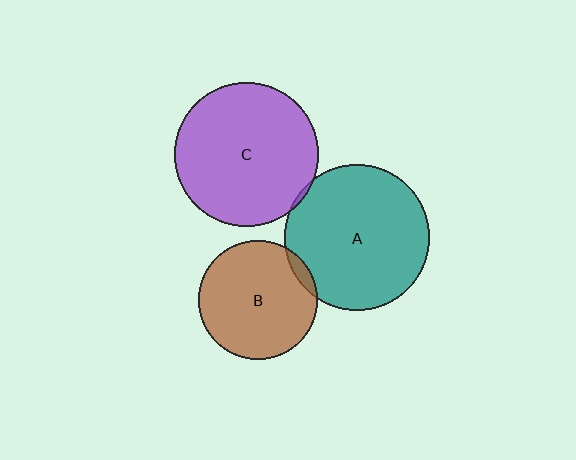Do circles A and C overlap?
Yes.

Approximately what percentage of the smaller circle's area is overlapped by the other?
Approximately 5%.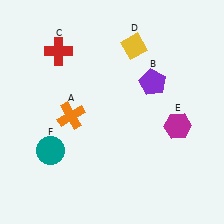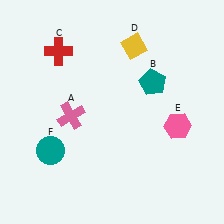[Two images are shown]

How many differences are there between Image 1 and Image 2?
There are 3 differences between the two images.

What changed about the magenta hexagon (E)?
In Image 1, E is magenta. In Image 2, it changed to pink.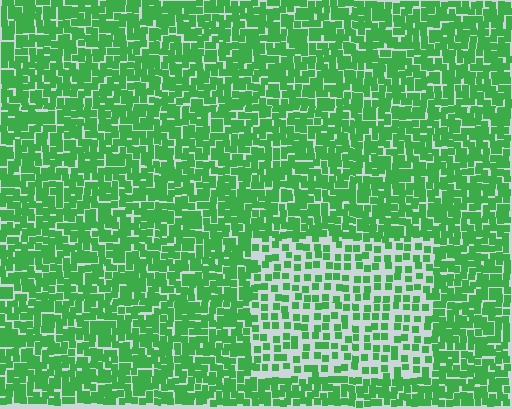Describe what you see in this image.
The image contains small green elements arranged at two different densities. A rectangle-shaped region is visible where the elements are less densely packed than the surrounding area.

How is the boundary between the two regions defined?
The boundary is defined by a change in element density (approximately 2.1x ratio). All elements are the same color, size, and shape.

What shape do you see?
I see a rectangle.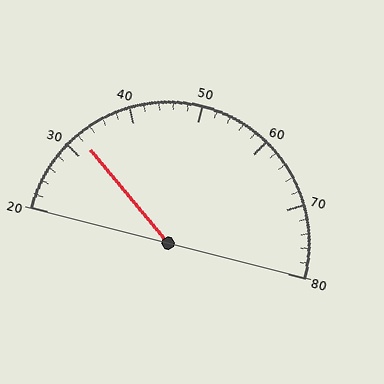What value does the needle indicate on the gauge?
The needle indicates approximately 32.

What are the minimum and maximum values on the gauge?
The gauge ranges from 20 to 80.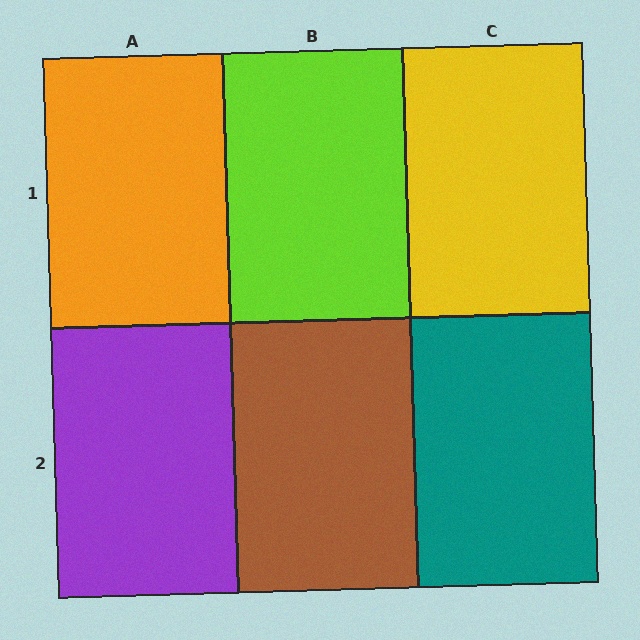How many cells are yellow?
1 cell is yellow.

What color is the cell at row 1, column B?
Lime.